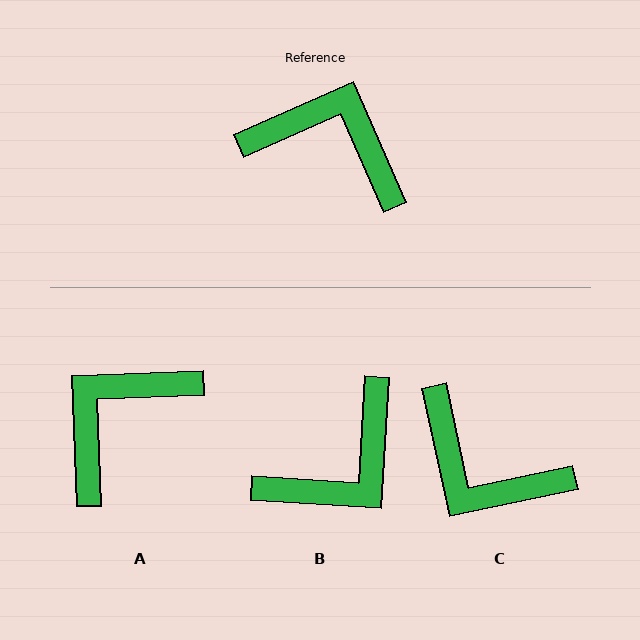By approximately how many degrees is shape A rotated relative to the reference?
Approximately 68 degrees counter-clockwise.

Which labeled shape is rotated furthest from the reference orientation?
C, about 168 degrees away.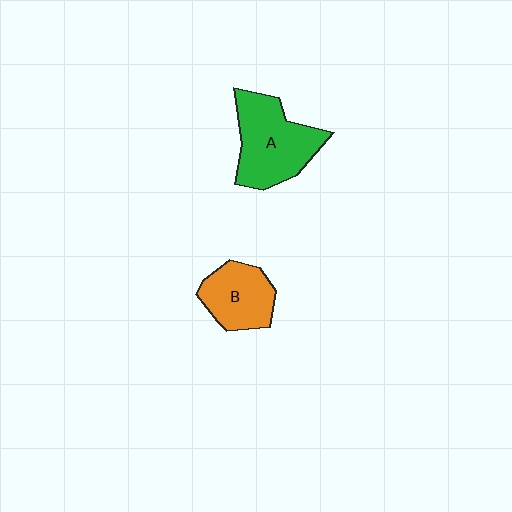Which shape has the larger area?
Shape A (green).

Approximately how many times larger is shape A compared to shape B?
Approximately 1.5 times.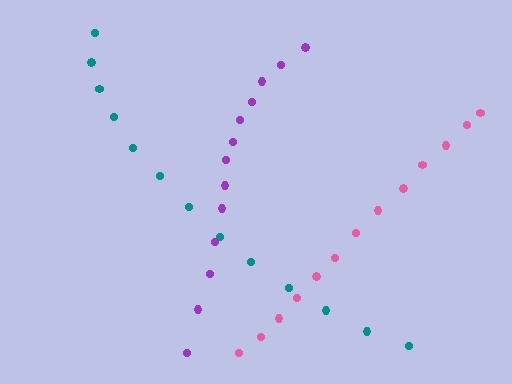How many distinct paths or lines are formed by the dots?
There are 3 distinct paths.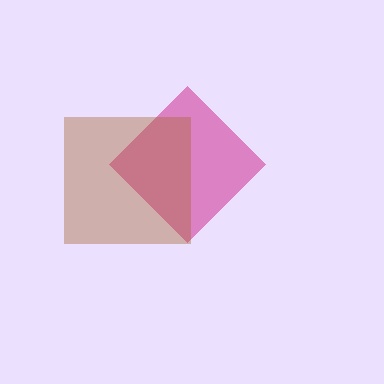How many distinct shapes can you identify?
There are 2 distinct shapes: a magenta diamond, a brown square.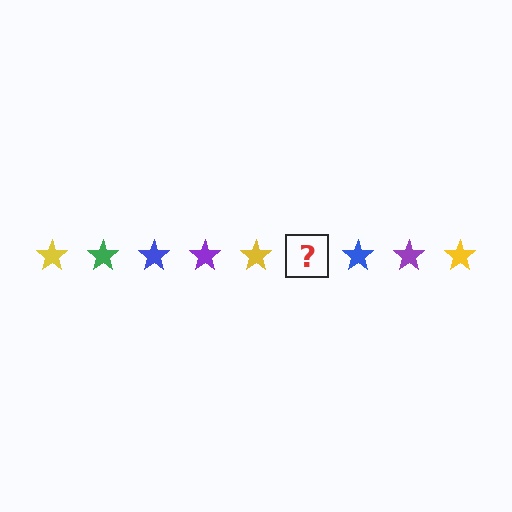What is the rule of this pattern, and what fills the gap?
The rule is that the pattern cycles through yellow, green, blue, purple stars. The gap should be filled with a green star.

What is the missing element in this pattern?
The missing element is a green star.